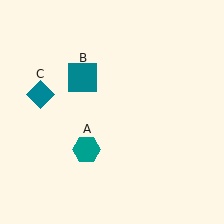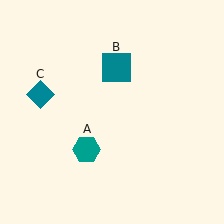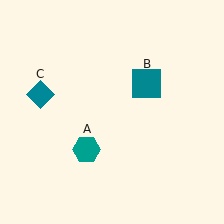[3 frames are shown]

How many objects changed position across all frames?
1 object changed position: teal square (object B).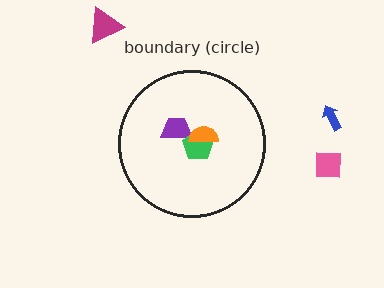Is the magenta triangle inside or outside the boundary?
Outside.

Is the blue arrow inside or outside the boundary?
Outside.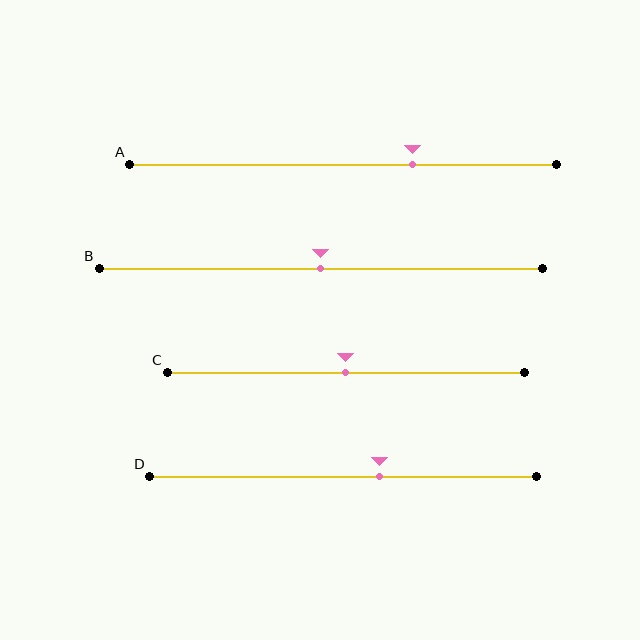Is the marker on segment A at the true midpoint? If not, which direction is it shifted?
No, the marker on segment A is shifted to the right by about 16% of the segment length.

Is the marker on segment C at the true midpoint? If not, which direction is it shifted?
Yes, the marker on segment C is at the true midpoint.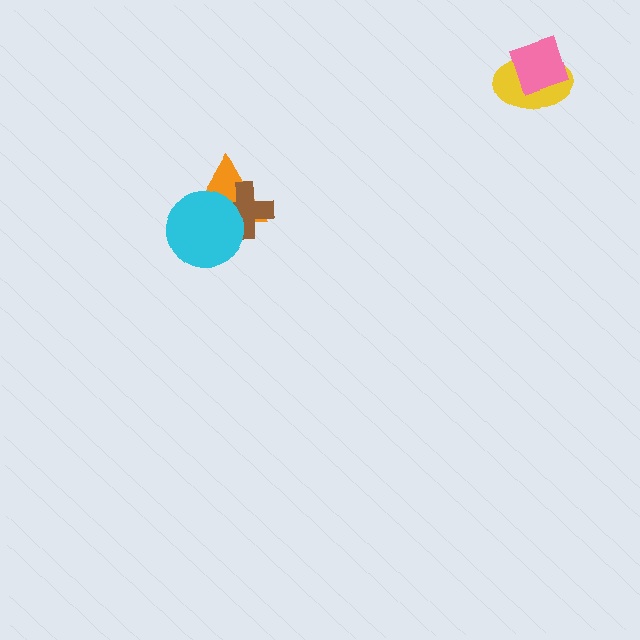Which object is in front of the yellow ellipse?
The pink diamond is in front of the yellow ellipse.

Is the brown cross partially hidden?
Yes, it is partially covered by another shape.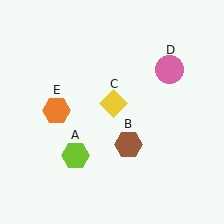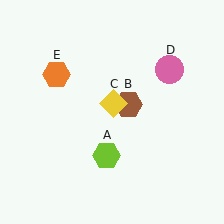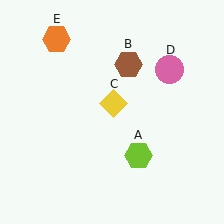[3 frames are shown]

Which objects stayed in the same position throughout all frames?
Yellow diamond (object C) and pink circle (object D) remained stationary.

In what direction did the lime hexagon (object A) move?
The lime hexagon (object A) moved right.